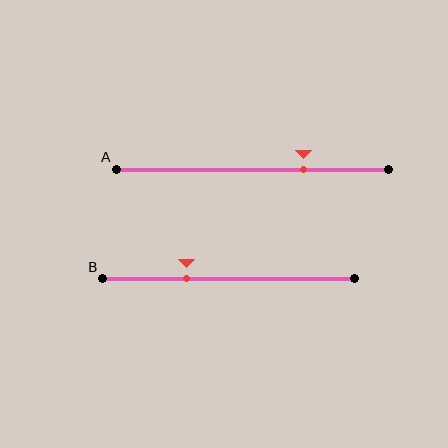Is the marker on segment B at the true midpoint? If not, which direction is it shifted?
No, the marker on segment B is shifted to the left by about 17% of the segment length.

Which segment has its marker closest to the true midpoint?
Segment B has its marker closest to the true midpoint.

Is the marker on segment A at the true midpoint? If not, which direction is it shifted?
No, the marker on segment A is shifted to the right by about 19% of the segment length.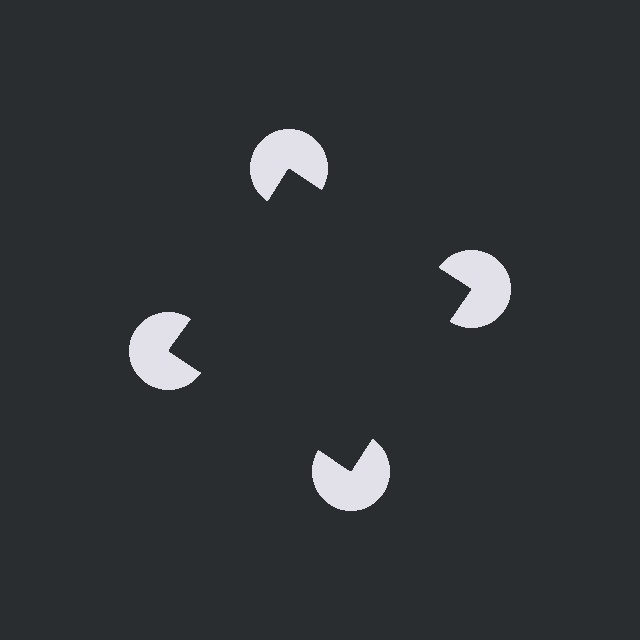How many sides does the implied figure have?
4 sides.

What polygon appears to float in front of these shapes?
An illusory square — its edges are inferred from the aligned wedge cuts in the pac-man discs, not physically drawn.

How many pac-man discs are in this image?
There are 4 — one at each vertex of the illusory square.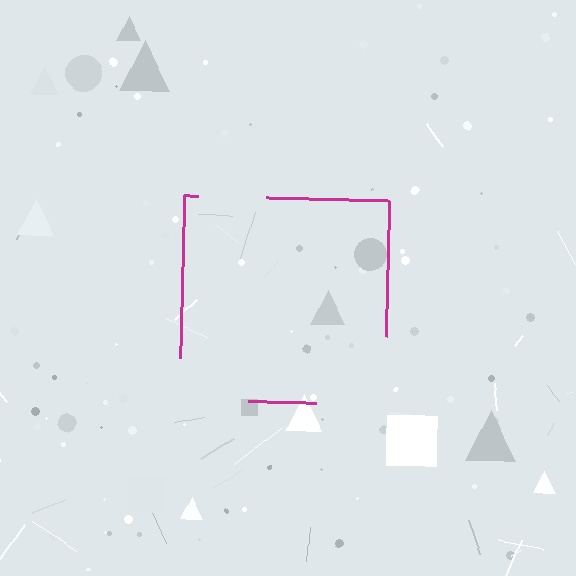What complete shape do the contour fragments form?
The contour fragments form a square.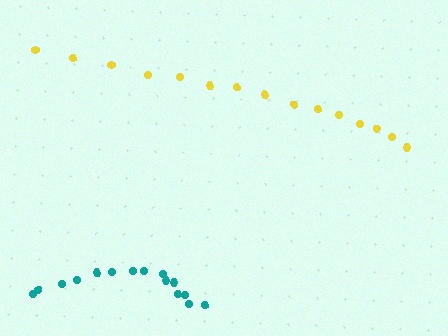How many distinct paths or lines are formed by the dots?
There are 2 distinct paths.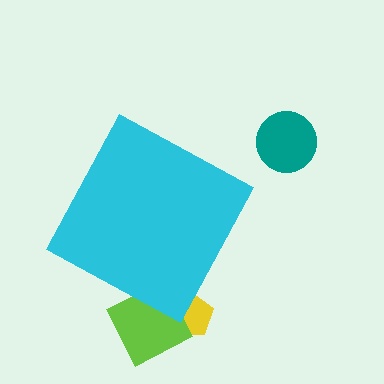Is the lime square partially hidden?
Yes, the lime square is partially hidden behind the cyan diamond.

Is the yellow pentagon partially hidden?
Yes, the yellow pentagon is partially hidden behind the cyan diamond.